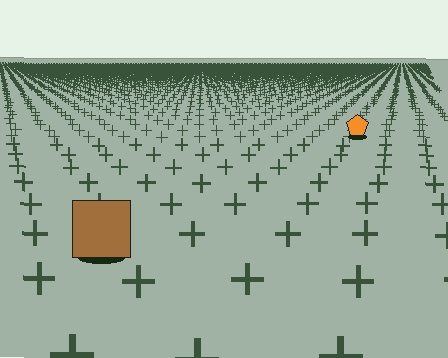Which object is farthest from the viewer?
The orange pentagon is farthest from the viewer. It appears smaller and the ground texture around it is denser.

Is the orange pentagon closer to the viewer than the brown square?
No. The brown square is closer — you can tell from the texture gradient: the ground texture is coarser near it.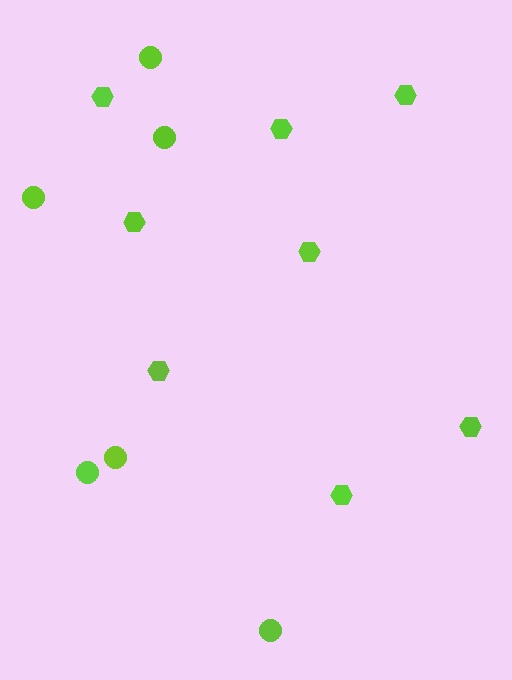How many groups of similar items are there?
There are 2 groups: one group of hexagons (8) and one group of circles (6).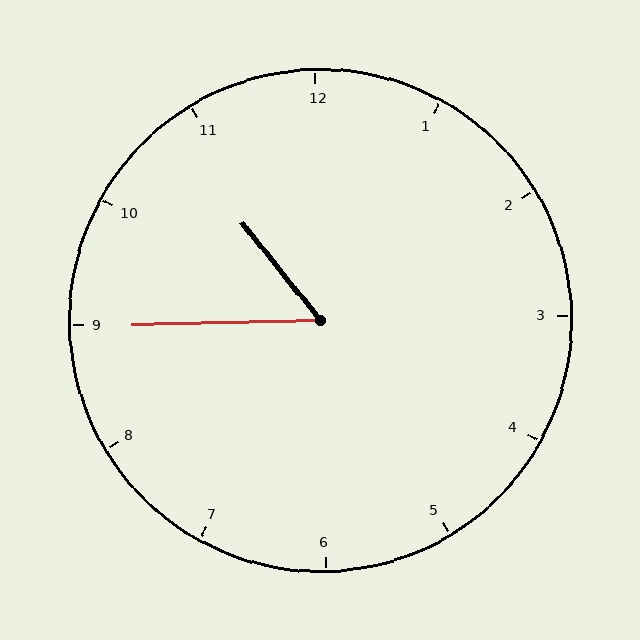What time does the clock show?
10:45.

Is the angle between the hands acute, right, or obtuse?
It is acute.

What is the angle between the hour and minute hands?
Approximately 52 degrees.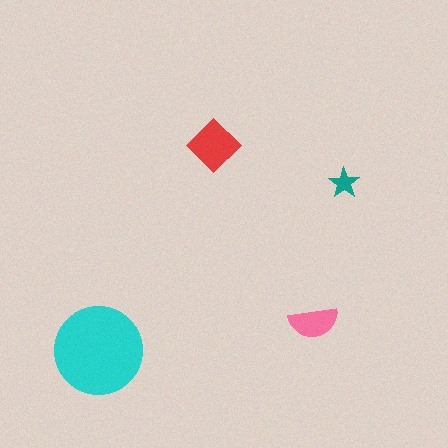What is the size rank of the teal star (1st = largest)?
4th.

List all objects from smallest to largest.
The teal star, the pink semicircle, the red diamond, the cyan circle.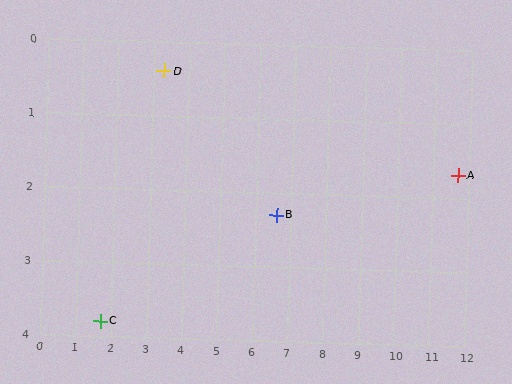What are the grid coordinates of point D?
Point D is at approximately (3.3, 0.4).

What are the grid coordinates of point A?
Point A is at approximately (11.7, 1.7).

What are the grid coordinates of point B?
Point B is at approximately (6.6, 2.3).